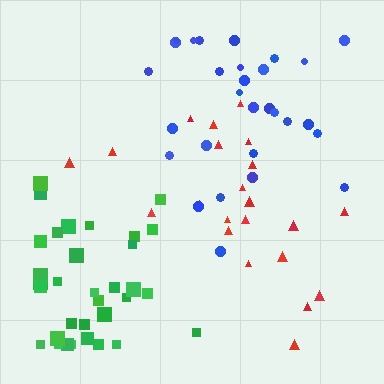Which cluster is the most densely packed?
Green.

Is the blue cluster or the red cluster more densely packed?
Blue.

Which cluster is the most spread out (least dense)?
Red.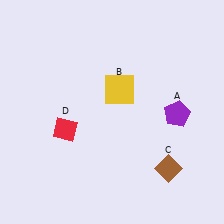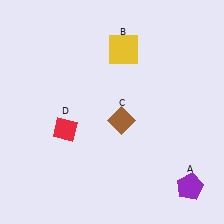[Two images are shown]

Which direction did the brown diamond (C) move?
The brown diamond (C) moved up.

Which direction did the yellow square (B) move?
The yellow square (B) moved up.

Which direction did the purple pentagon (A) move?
The purple pentagon (A) moved down.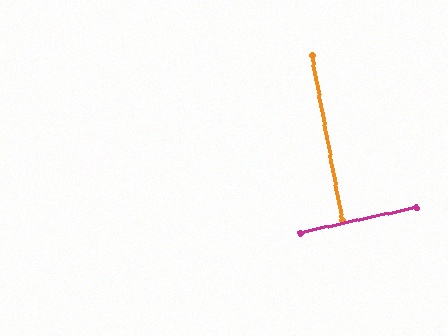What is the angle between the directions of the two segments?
Approximately 88 degrees.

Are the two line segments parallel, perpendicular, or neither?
Perpendicular — they meet at approximately 88°.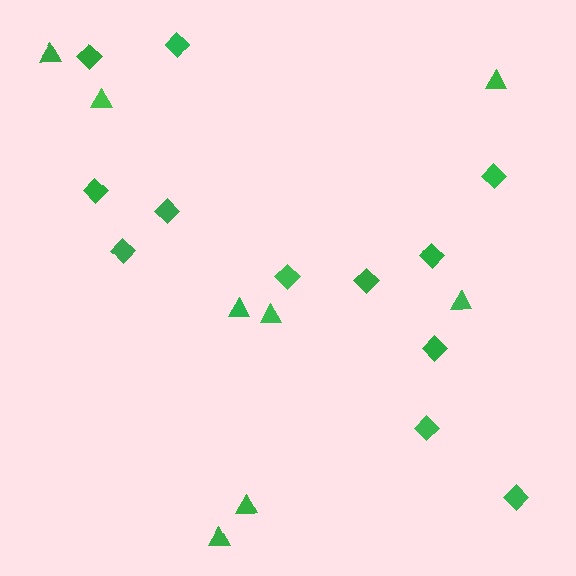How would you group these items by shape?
There are 2 groups: one group of triangles (8) and one group of diamonds (12).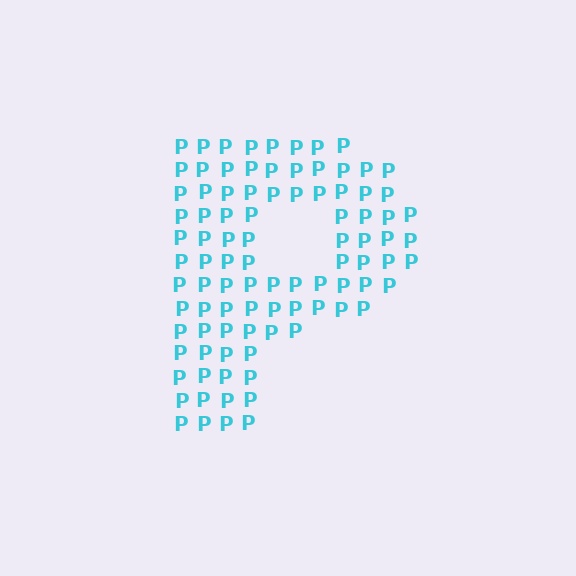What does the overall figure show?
The overall figure shows the letter P.